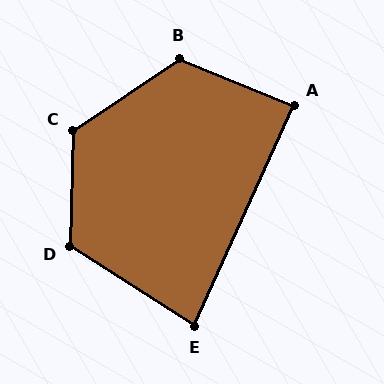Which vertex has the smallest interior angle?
E, at approximately 82 degrees.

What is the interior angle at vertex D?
Approximately 121 degrees (obtuse).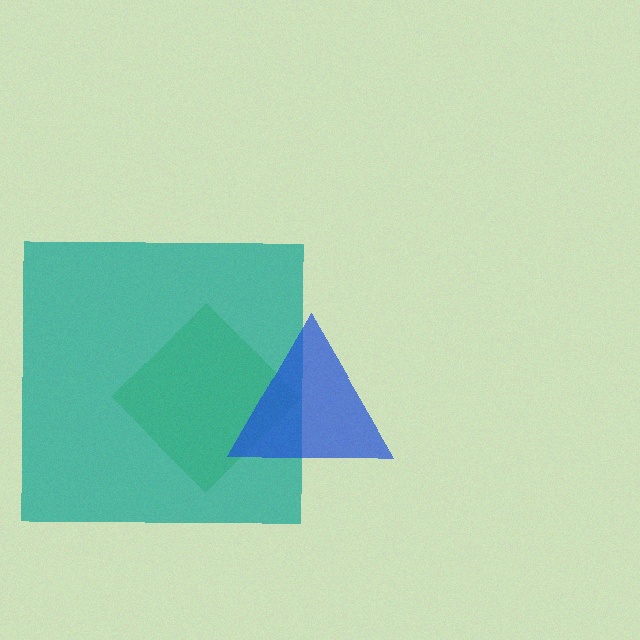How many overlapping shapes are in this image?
There are 3 overlapping shapes in the image.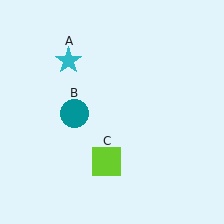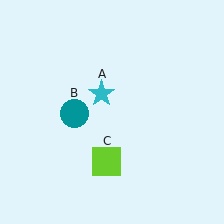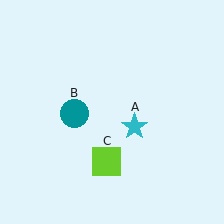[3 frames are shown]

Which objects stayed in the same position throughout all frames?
Teal circle (object B) and lime square (object C) remained stationary.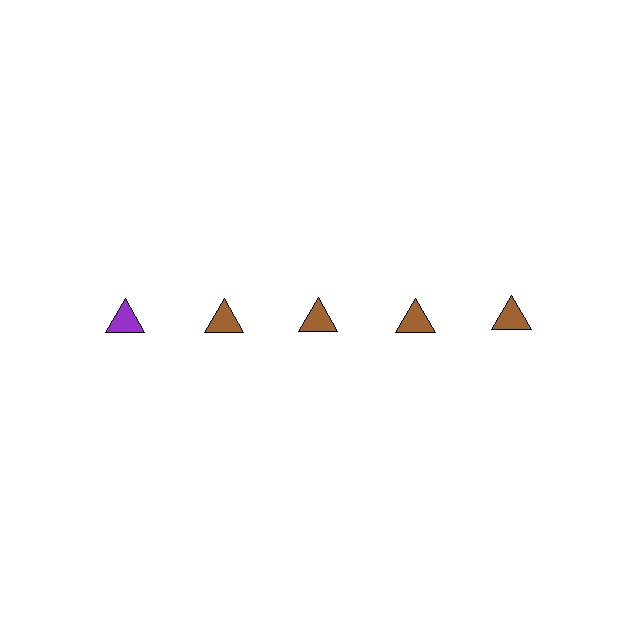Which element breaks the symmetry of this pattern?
The purple triangle in the top row, leftmost column breaks the symmetry. All other shapes are brown triangles.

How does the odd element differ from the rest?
It has a different color: purple instead of brown.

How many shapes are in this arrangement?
There are 5 shapes arranged in a grid pattern.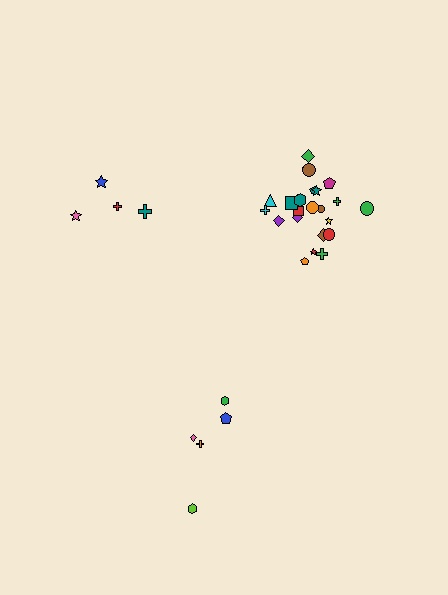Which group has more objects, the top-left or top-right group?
The top-right group.